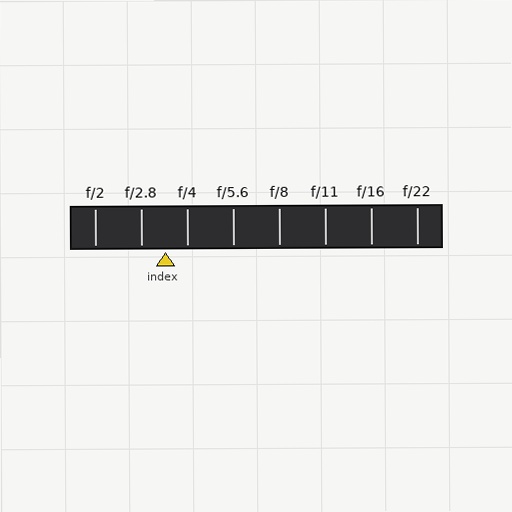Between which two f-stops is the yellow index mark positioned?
The index mark is between f/2.8 and f/4.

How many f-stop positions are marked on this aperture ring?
There are 8 f-stop positions marked.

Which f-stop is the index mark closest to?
The index mark is closest to f/4.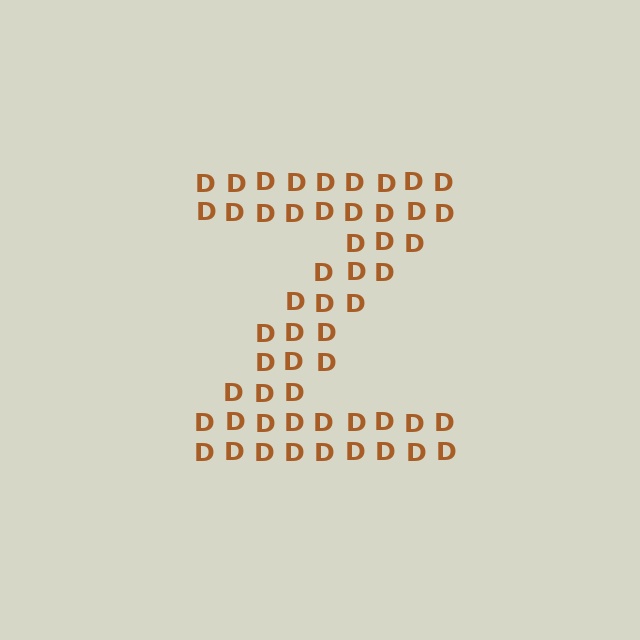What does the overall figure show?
The overall figure shows the letter Z.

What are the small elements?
The small elements are letter D's.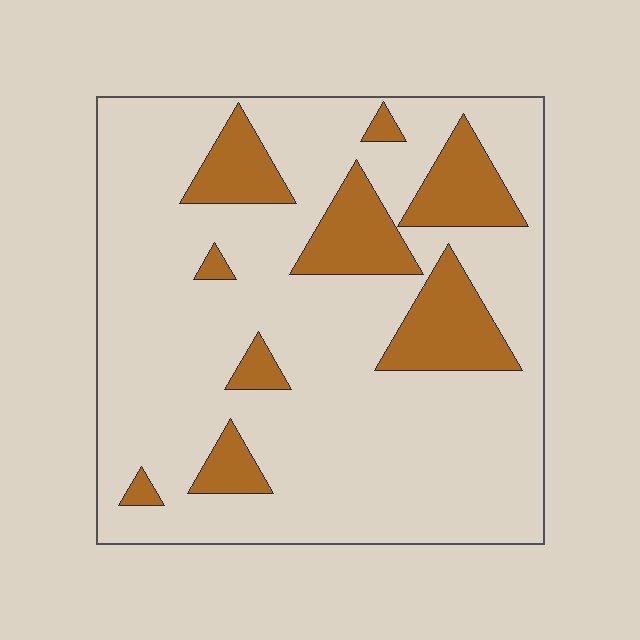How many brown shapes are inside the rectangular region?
9.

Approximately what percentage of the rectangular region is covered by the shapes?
Approximately 20%.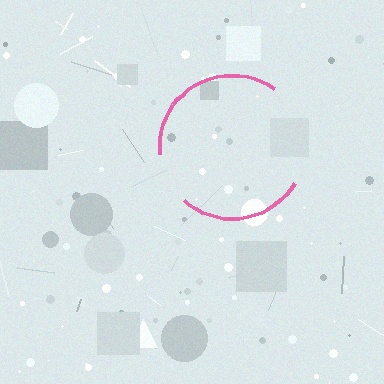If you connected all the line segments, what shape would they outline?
They would outline a circle.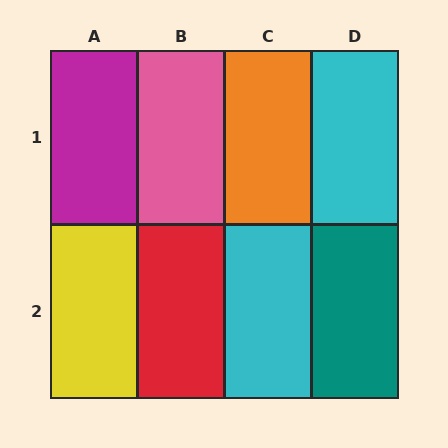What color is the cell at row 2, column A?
Yellow.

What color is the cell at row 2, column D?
Teal.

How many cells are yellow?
1 cell is yellow.